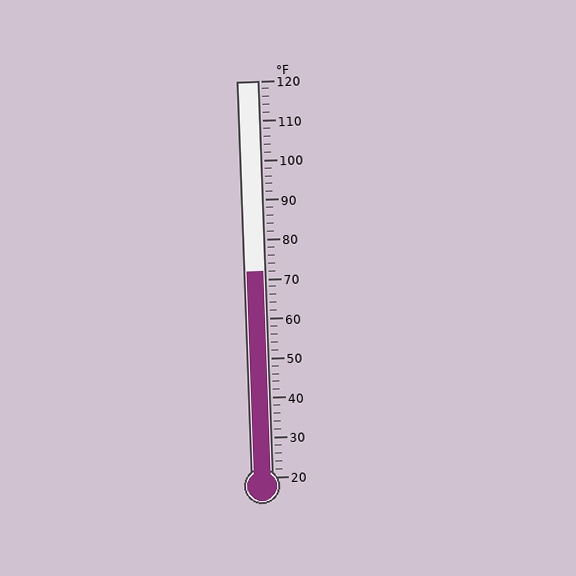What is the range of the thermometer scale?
The thermometer scale ranges from 20°F to 120°F.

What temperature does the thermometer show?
The thermometer shows approximately 72°F.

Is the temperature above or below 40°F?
The temperature is above 40°F.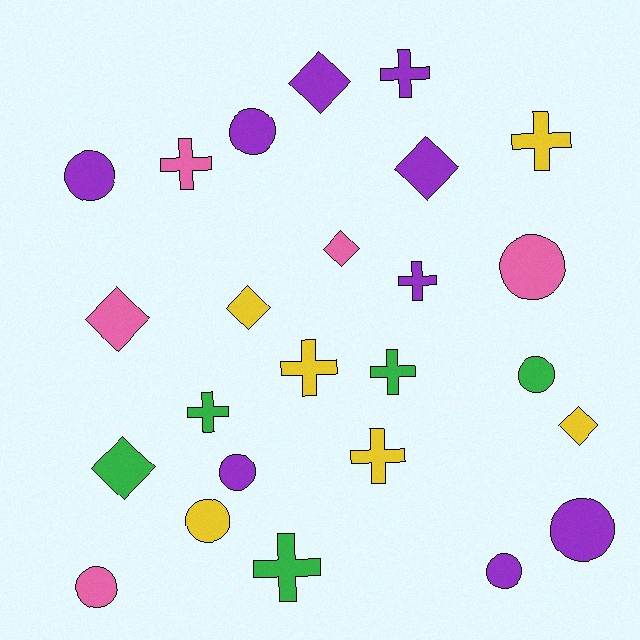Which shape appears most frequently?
Circle, with 9 objects.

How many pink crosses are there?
There is 1 pink cross.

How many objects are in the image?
There are 25 objects.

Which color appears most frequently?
Purple, with 9 objects.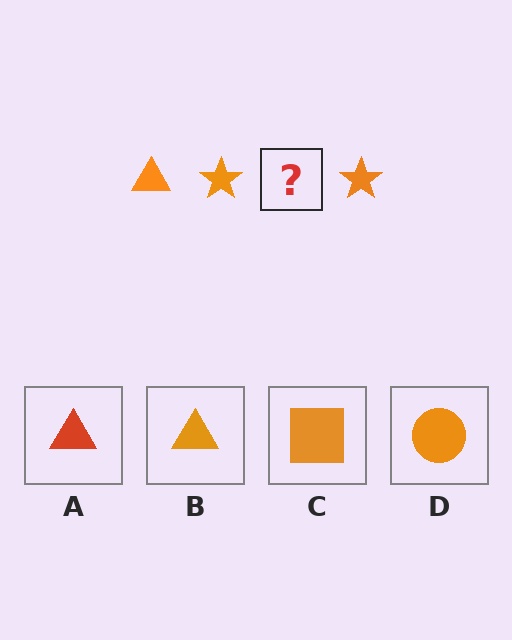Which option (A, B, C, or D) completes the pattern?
B.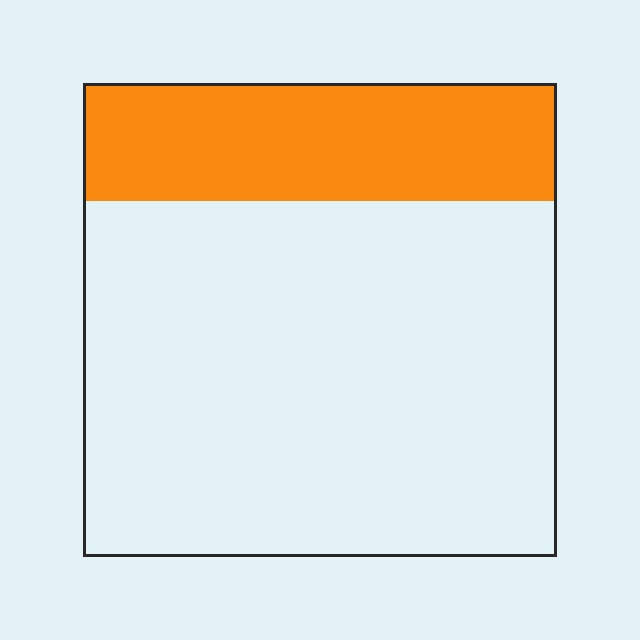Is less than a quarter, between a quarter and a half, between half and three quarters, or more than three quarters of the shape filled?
Less than a quarter.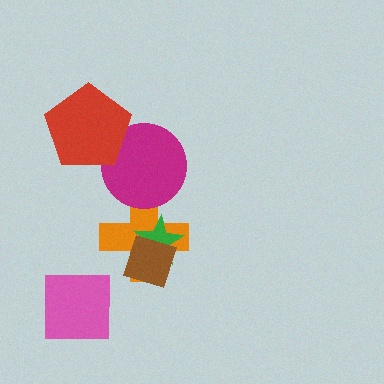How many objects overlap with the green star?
2 objects overlap with the green star.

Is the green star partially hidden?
Yes, it is partially covered by another shape.